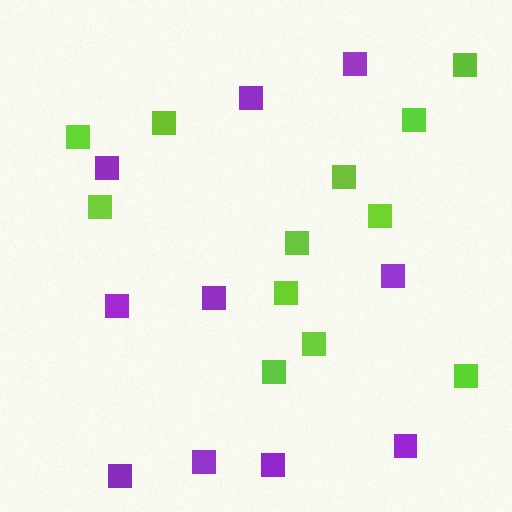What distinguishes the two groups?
There are 2 groups: one group of lime squares (12) and one group of purple squares (10).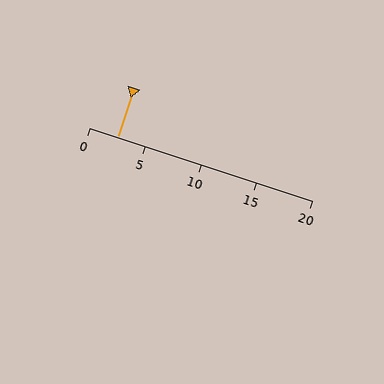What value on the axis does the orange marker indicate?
The marker indicates approximately 2.5.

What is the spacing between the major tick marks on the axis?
The major ticks are spaced 5 apart.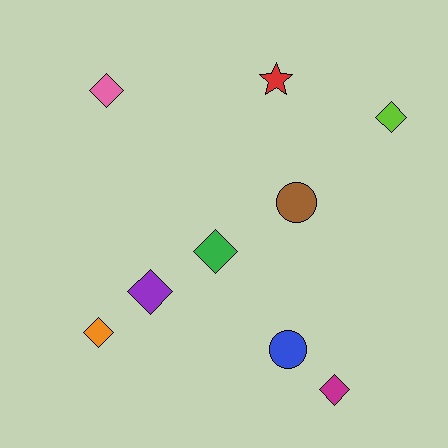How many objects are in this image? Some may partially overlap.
There are 9 objects.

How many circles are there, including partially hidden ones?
There are 2 circles.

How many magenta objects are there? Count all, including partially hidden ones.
There is 1 magenta object.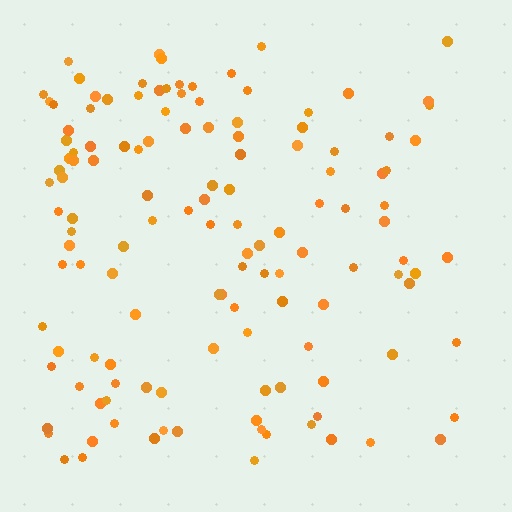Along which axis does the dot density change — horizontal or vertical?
Horizontal.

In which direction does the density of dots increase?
From right to left, with the left side densest.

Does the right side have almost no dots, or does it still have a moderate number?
Still a moderate number, just noticeably fewer than the left.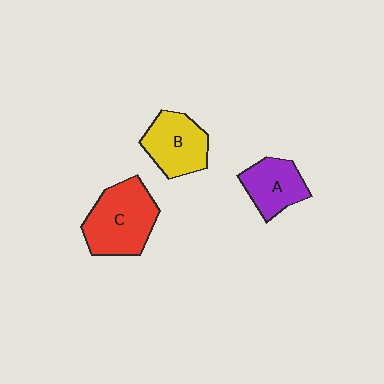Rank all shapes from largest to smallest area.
From largest to smallest: C (red), B (yellow), A (purple).